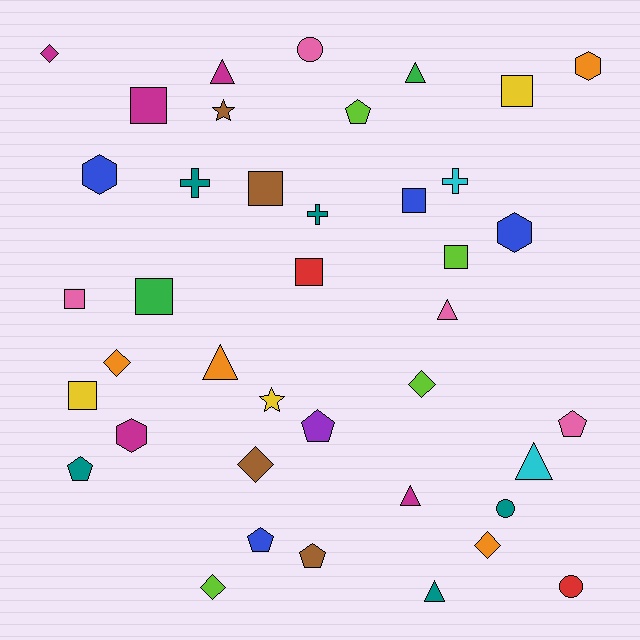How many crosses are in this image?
There are 3 crosses.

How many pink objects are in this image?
There are 4 pink objects.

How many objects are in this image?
There are 40 objects.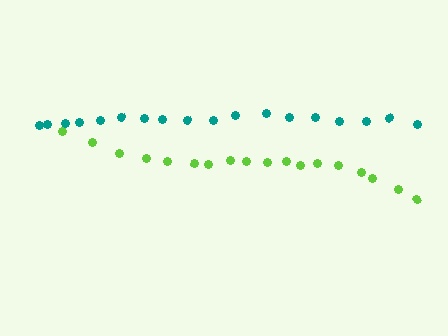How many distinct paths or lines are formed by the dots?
There are 2 distinct paths.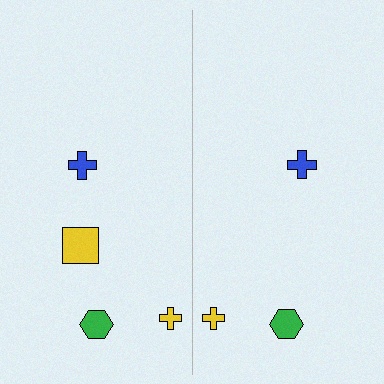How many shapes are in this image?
There are 7 shapes in this image.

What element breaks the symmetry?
A yellow square is missing from the right side.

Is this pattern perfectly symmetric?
No, the pattern is not perfectly symmetric. A yellow square is missing from the right side.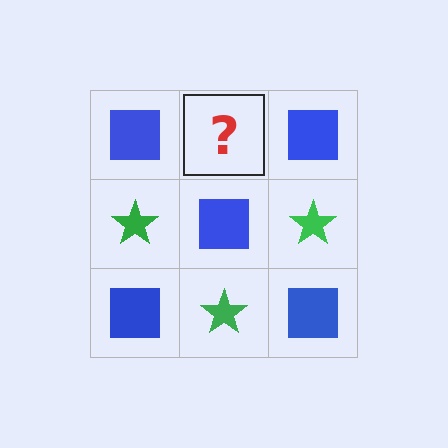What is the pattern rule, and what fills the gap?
The rule is that it alternates blue square and green star in a checkerboard pattern. The gap should be filled with a green star.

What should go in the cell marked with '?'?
The missing cell should contain a green star.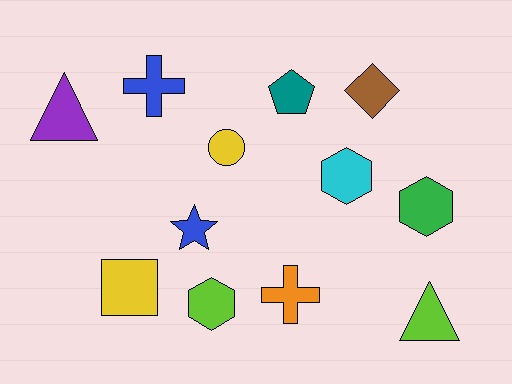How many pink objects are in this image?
There are no pink objects.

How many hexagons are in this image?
There are 3 hexagons.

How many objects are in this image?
There are 12 objects.